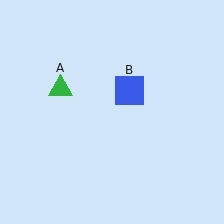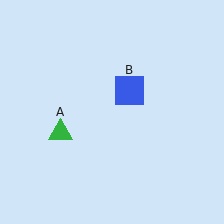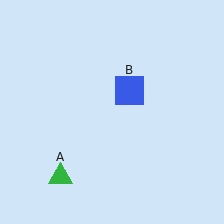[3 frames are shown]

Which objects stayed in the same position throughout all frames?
Blue square (object B) remained stationary.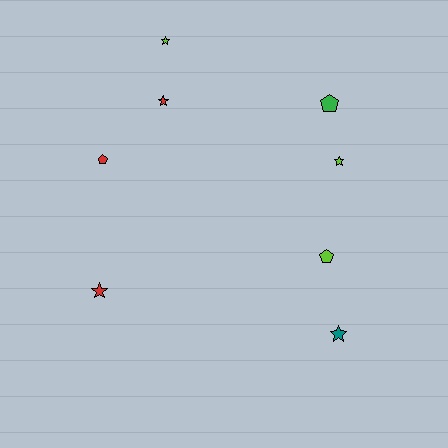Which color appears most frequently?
Red, with 3 objects.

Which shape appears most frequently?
Star, with 5 objects.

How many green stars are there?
There are no green stars.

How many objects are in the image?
There are 8 objects.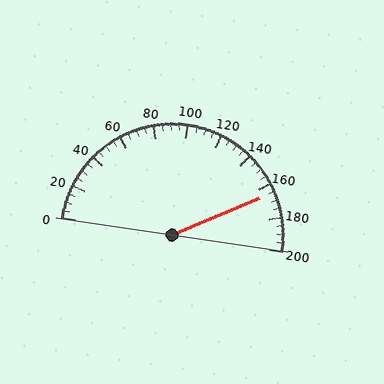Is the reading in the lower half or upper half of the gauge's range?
The reading is in the upper half of the range (0 to 200).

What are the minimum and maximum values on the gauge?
The gauge ranges from 0 to 200.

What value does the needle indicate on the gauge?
The needle indicates approximately 165.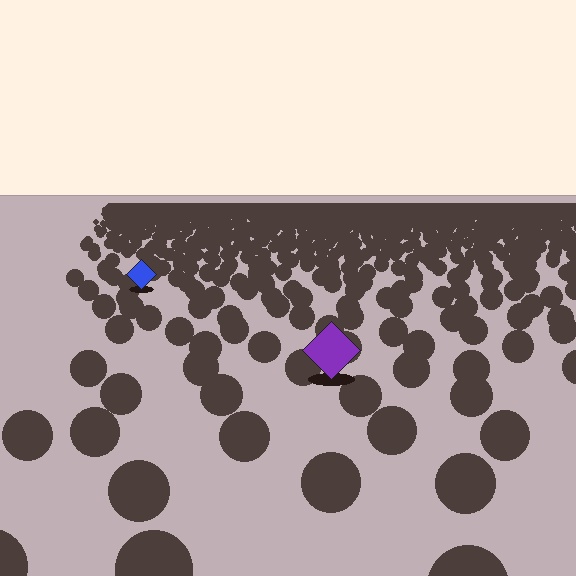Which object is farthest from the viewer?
The blue diamond is farthest from the viewer. It appears smaller and the ground texture around it is denser.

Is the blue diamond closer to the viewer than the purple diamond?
No. The purple diamond is closer — you can tell from the texture gradient: the ground texture is coarser near it.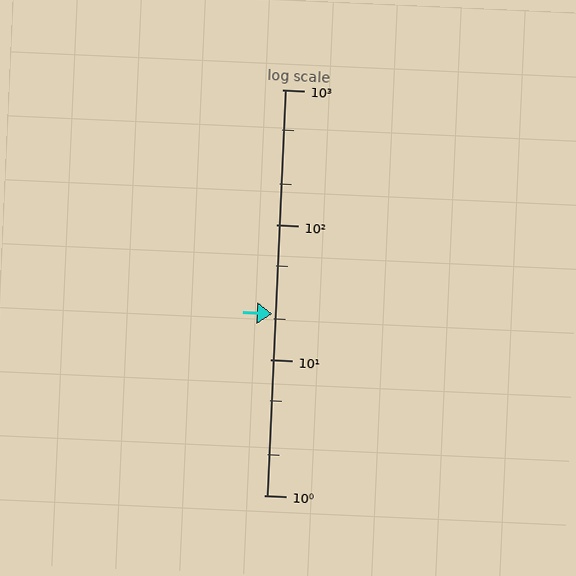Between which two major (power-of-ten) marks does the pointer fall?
The pointer is between 10 and 100.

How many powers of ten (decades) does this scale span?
The scale spans 3 decades, from 1 to 1000.